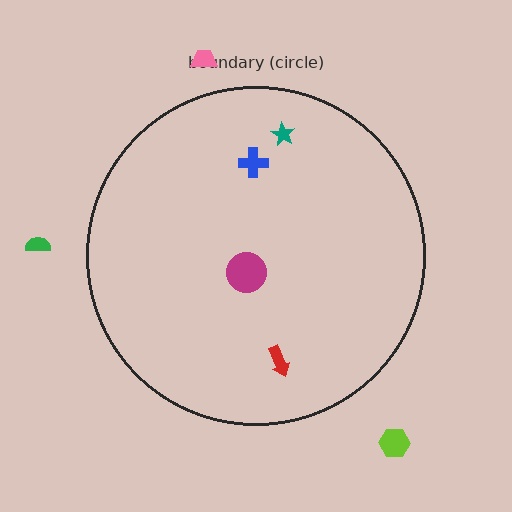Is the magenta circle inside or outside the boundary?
Inside.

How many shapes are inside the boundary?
4 inside, 3 outside.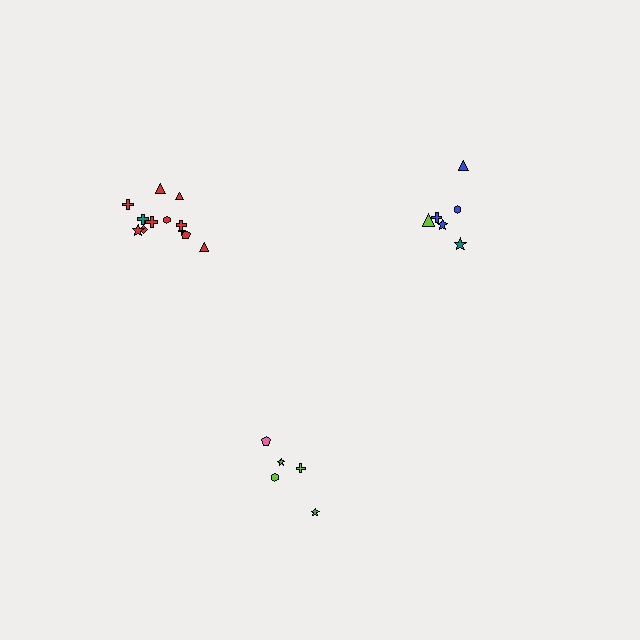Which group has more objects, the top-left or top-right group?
The top-left group.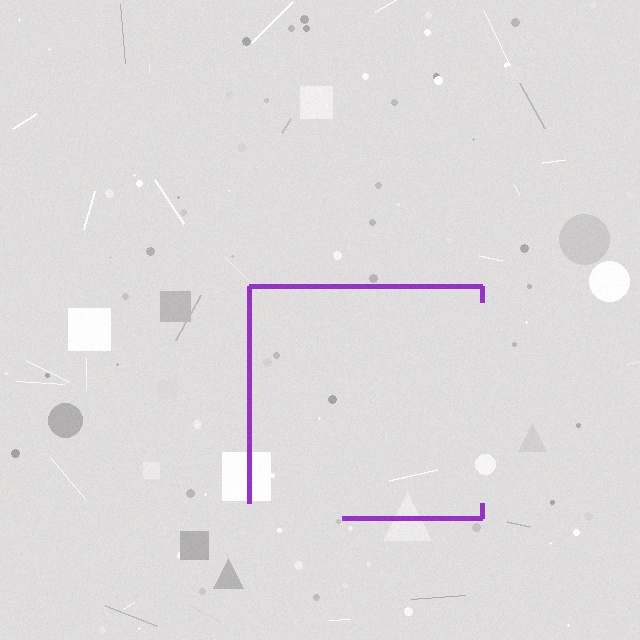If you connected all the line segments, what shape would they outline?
They would outline a square.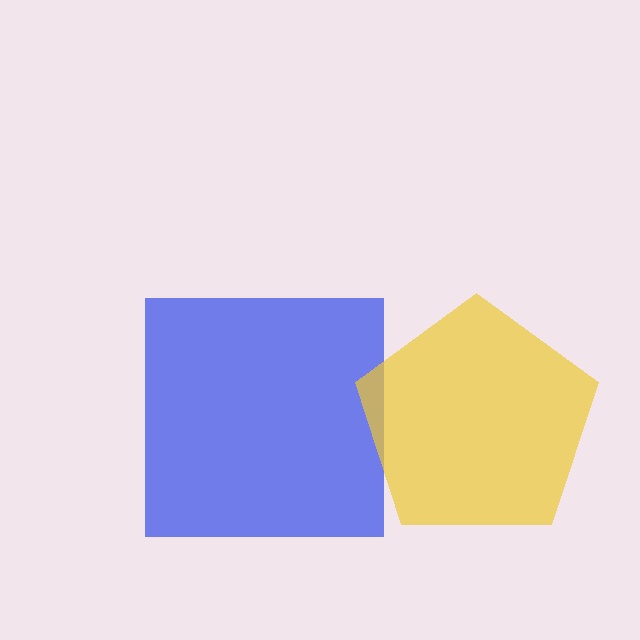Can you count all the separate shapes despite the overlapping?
Yes, there are 2 separate shapes.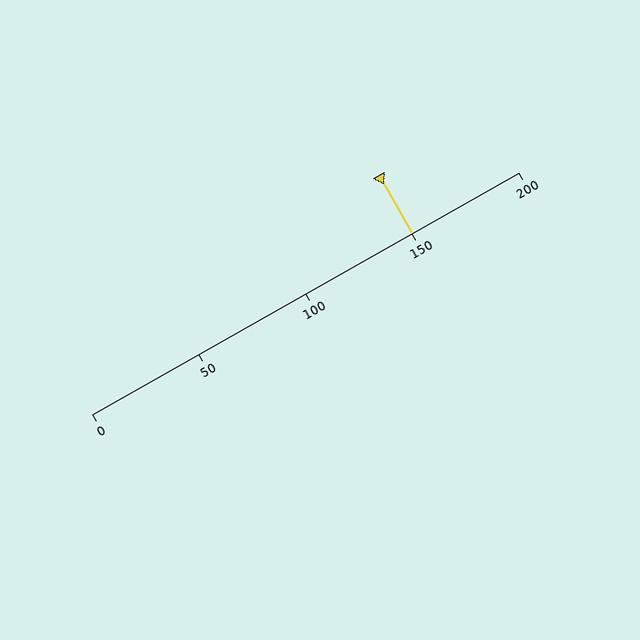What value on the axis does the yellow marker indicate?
The marker indicates approximately 150.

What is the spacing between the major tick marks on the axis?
The major ticks are spaced 50 apart.